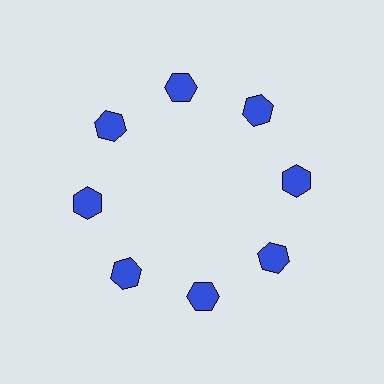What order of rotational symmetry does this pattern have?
This pattern has 8-fold rotational symmetry.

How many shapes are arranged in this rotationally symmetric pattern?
There are 8 shapes, arranged in 8 groups of 1.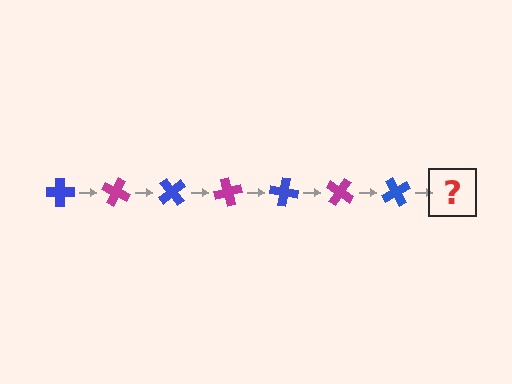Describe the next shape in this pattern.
It should be a magenta cross, rotated 175 degrees from the start.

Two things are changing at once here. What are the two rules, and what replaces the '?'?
The two rules are that it rotates 25 degrees each step and the color cycles through blue and magenta. The '?' should be a magenta cross, rotated 175 degrees from the start.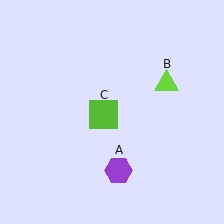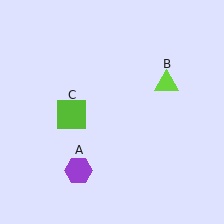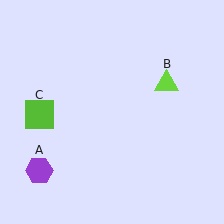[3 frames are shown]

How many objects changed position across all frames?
2 objects changed position: purple hexagon (object A), lime square (object C).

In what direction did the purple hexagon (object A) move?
The purple hexagon (object A) moved left.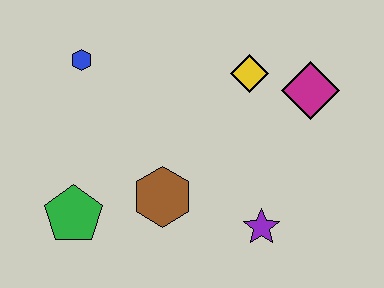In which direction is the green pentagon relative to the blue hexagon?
The green pentagon is below the blue hexagon.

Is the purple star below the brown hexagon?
Yes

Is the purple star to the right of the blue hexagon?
Yes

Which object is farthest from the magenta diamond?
The green pentagon is farthest from the magenta diamond.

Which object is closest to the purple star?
The brown hexagon is closest to the purple star.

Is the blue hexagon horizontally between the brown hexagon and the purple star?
No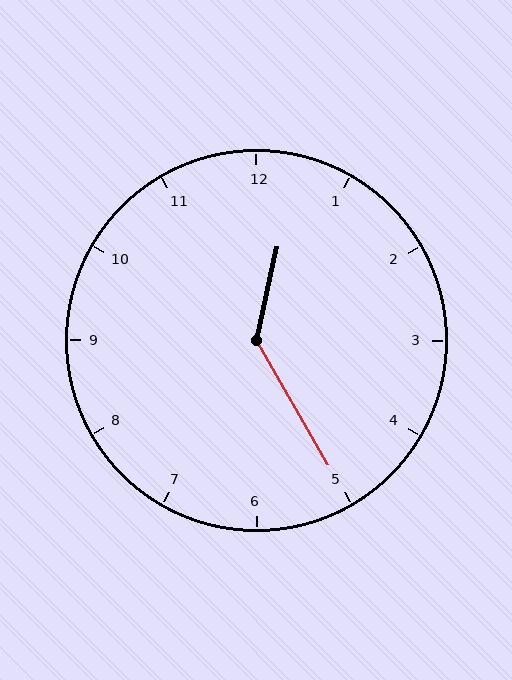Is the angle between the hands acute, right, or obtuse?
It is obtuse.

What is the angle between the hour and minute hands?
Approximately 138 degrees.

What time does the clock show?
12:25.